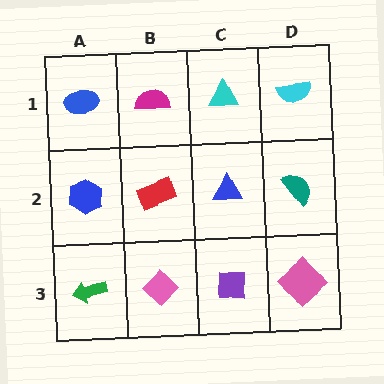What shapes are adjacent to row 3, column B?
A red rectangle (row 2, column B), a green arrow (row 3, column A), a purple square (row 3, column C).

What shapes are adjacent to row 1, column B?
A red rectangle (row 2, column B), a blue ellipse (row 1, column A), a cyan triangle (row 1, column C).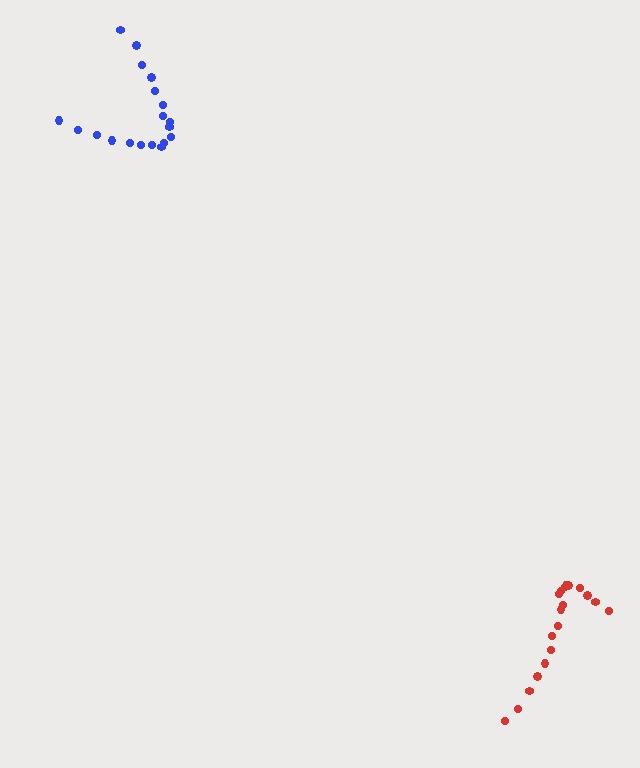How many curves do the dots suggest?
There are 2 distinct paths.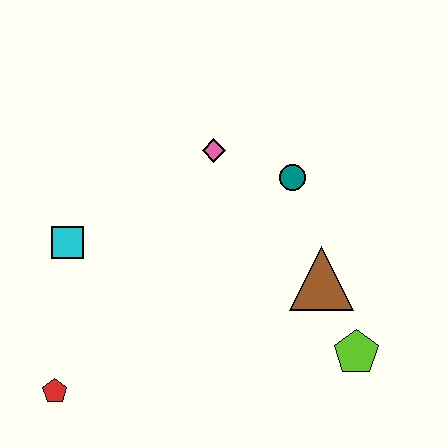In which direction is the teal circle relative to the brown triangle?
The teal circle is above the brown triangle.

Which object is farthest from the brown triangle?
The red pentagon is farthest from the brown triangle.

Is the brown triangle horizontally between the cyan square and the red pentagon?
No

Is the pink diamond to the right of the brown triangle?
No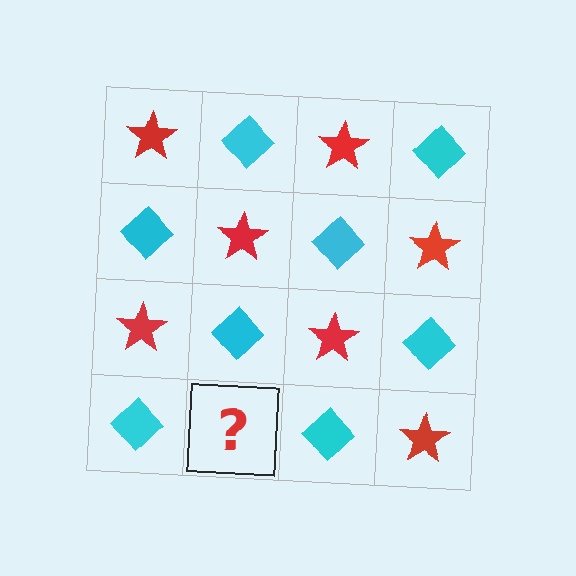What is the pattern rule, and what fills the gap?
The rule is that it alternates red star and cyan diamond in a checkerboard pattern. The gap should be filled with a red star.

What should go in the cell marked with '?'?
The missing cell should contain a red star.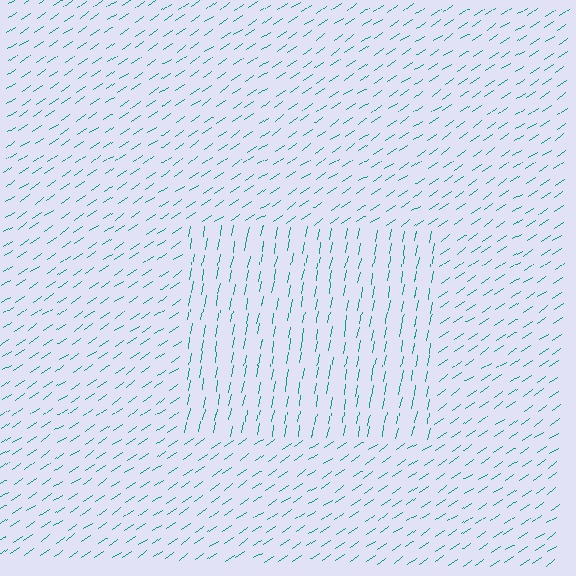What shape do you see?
I see a rectangle.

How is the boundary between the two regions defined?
The boundary is defined purely by a change in line orientation (approximately 45 degrees difference). All lines are the same color and thickness.